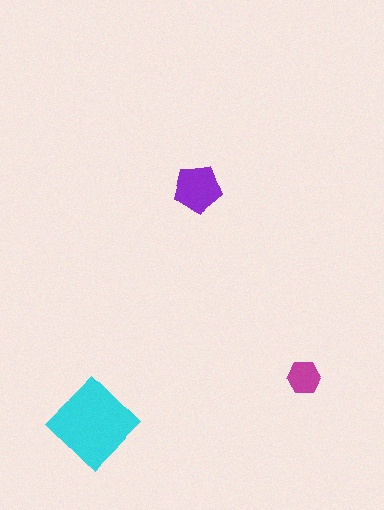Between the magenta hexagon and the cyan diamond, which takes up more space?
The cyan diamond.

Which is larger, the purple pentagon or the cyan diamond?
The cyan diamond.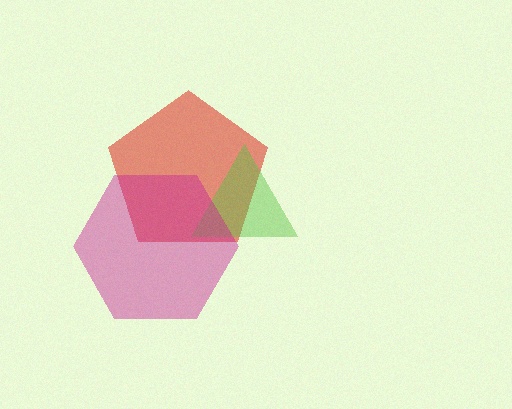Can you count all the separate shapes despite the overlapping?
Yes, there are 3 separate shapes.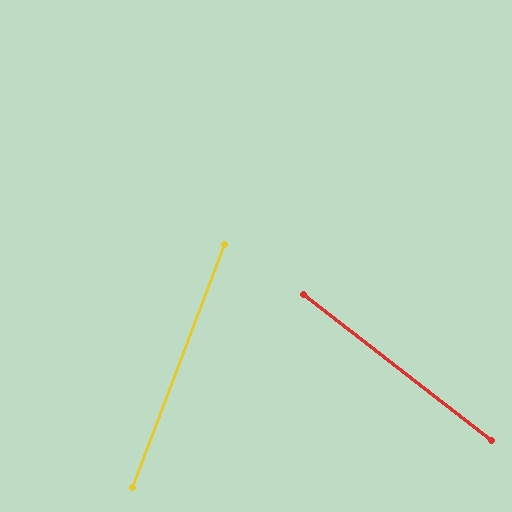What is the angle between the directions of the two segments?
Approximately 73 degrees.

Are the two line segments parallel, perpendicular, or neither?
Neither parallel nor perpendicular — they differ by about 73°.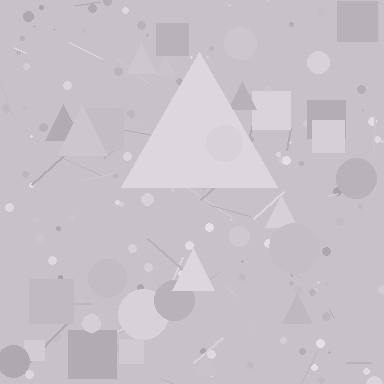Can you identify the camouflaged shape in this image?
The camouflaged shape is a triangle.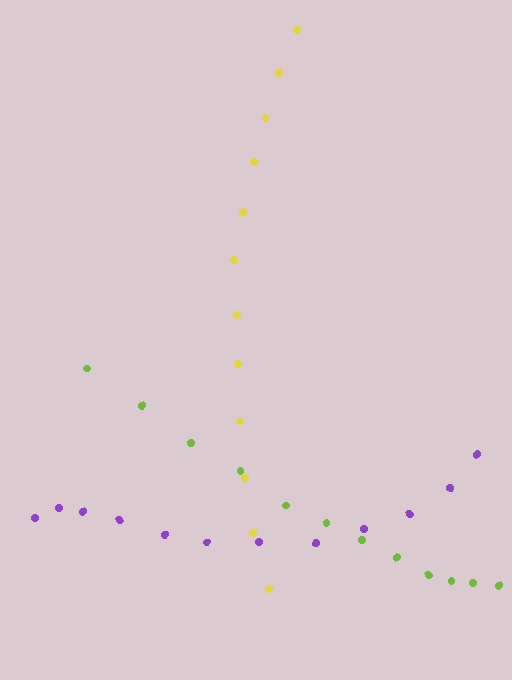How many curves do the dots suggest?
There are 3 distinct paths.